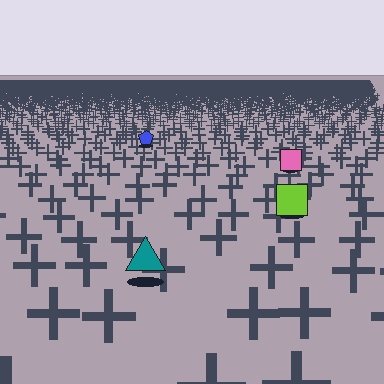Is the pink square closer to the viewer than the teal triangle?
No. The teal triangle is closer — you can tell from the texture gradient: the ground texture is coarser near it.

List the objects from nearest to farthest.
From nearest to farthest: the teal triangle, the lime square, the pink square, the blue pentagon.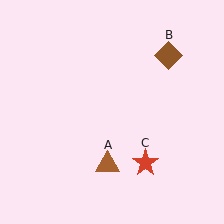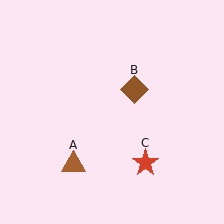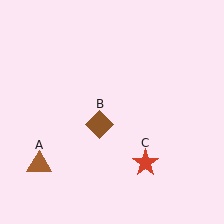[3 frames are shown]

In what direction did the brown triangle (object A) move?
The brown triangle (object A) moved left.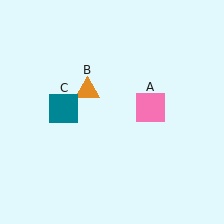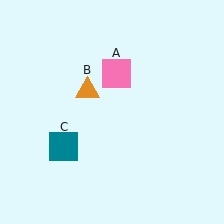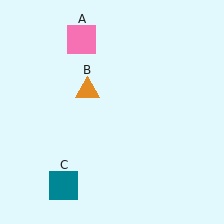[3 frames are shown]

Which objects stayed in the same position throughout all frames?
Orange triangle (object B) remained stationary.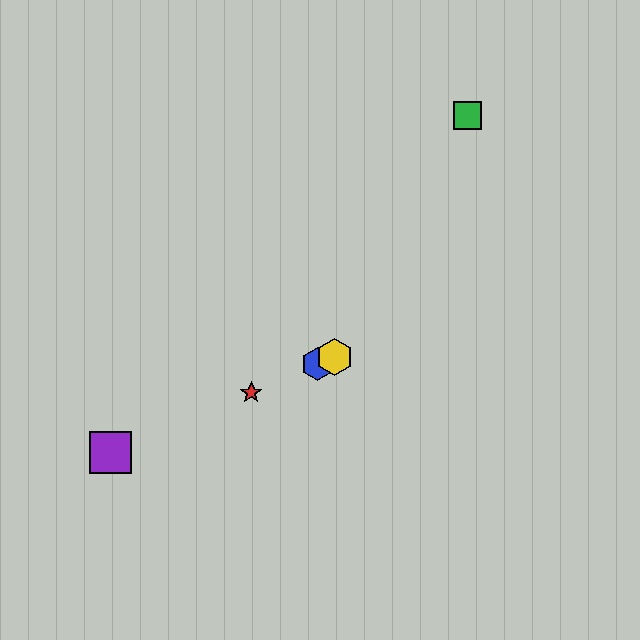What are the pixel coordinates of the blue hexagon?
The blue hexagon is at (318, 364).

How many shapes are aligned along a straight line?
4 shapes (the red star, the blue hexagon, the yellow hexagon, the purple square) are aligned along a straight line.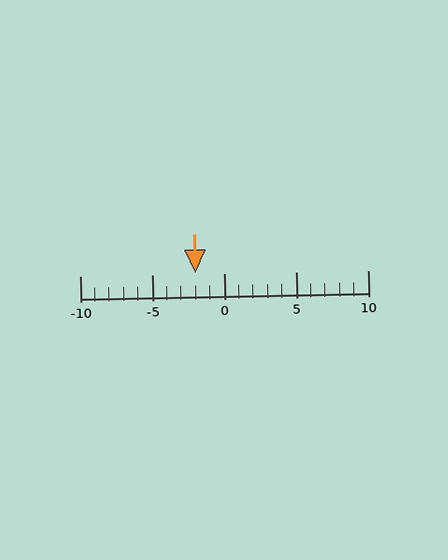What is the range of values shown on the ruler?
The ruler shows values from -10 to 10.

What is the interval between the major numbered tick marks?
The major tick marks are spaced 5 units apart.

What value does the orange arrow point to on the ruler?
The orange arrow points to approximately -2.